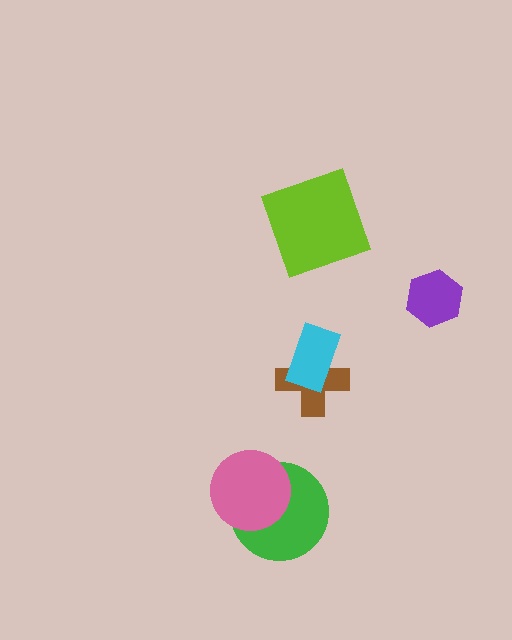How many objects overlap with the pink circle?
1 object overlaps with the pink circle.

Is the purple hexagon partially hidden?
No, no other shape covers it.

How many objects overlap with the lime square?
0 objects overlap with the lime square.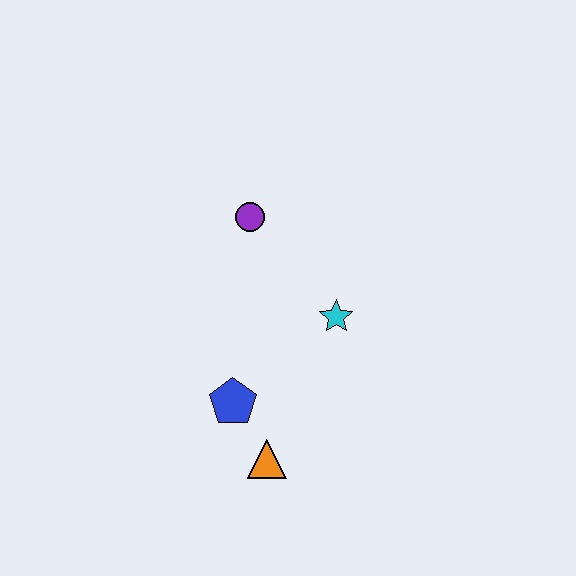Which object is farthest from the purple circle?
The orange triangle is farthest from the purple circle.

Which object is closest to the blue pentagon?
The orange triangle is closest to the blue pentagon.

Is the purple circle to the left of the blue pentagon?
No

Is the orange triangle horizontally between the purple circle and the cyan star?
Yes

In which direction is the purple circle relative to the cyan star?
The purple circle is above the cyan star.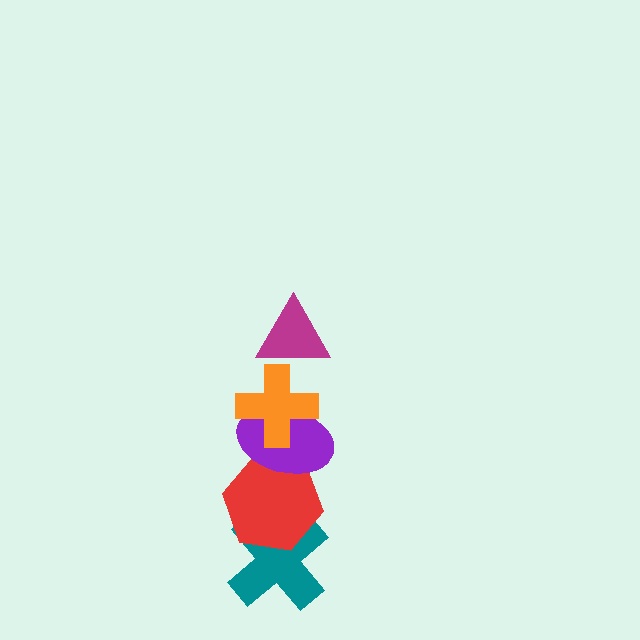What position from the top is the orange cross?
The orange cross is 2nd from the top.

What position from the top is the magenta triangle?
The magenta triangle is 1st from the top.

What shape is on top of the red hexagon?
The purple ellipse is on top of the red hexagon.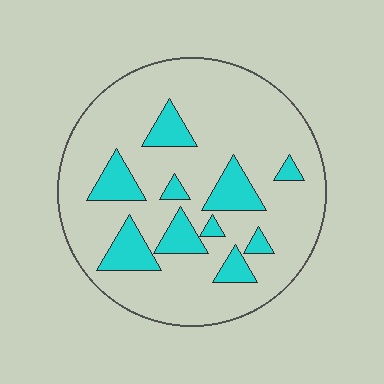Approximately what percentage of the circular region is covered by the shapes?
Approximately 20%.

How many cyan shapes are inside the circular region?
10.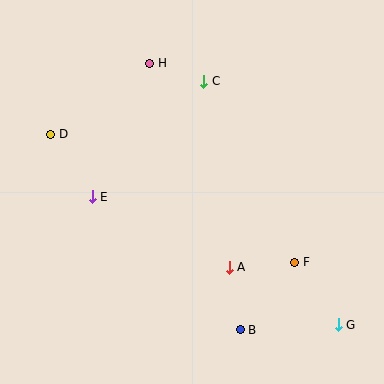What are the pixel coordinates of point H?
Point H is at (150, 63).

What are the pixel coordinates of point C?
Point C is at (204, 81).